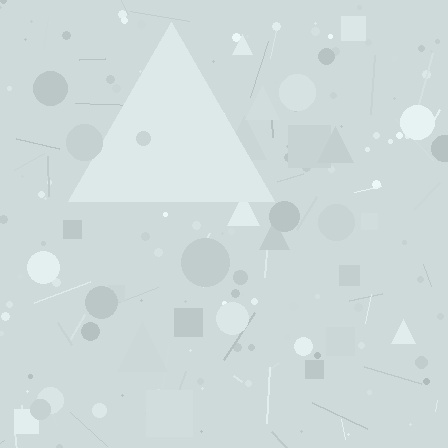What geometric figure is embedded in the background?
A triangle is embedded in the background.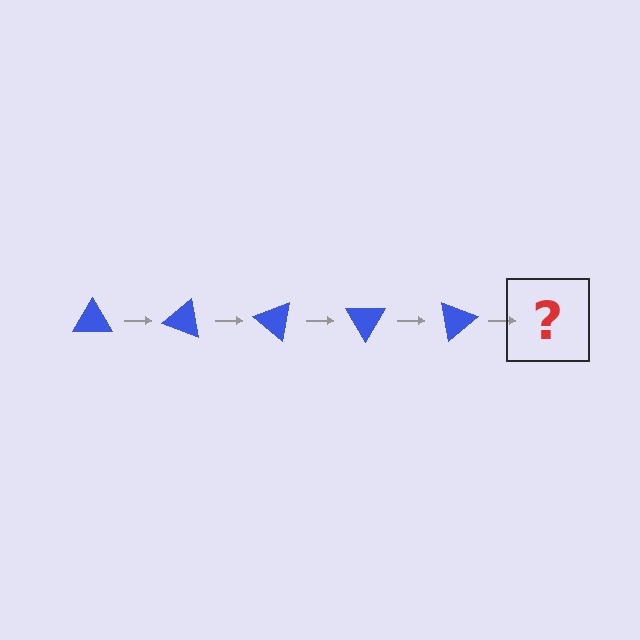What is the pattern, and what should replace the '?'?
The pattern is that the triangle rotates 20 degrees each step. The '?' should be a blue triangle rotated 100 degrees.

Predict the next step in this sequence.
The next step is a blue triangle rotated 100 degrees.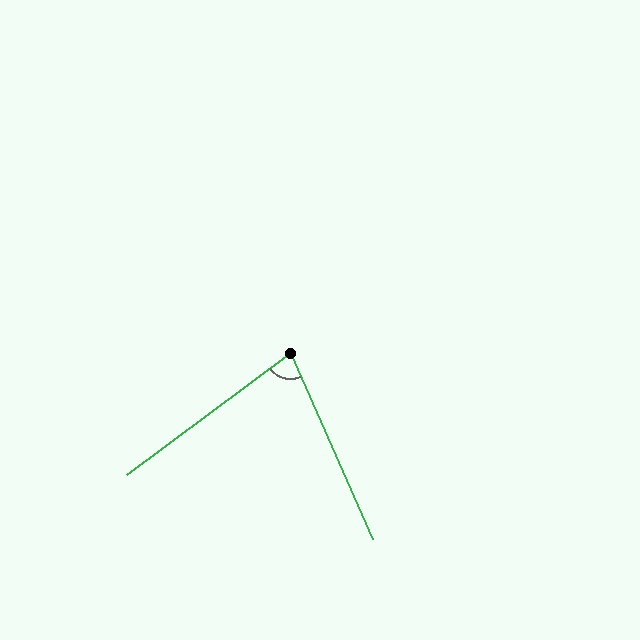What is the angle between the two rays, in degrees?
Approximately 77 degrees.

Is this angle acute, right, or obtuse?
It is acute.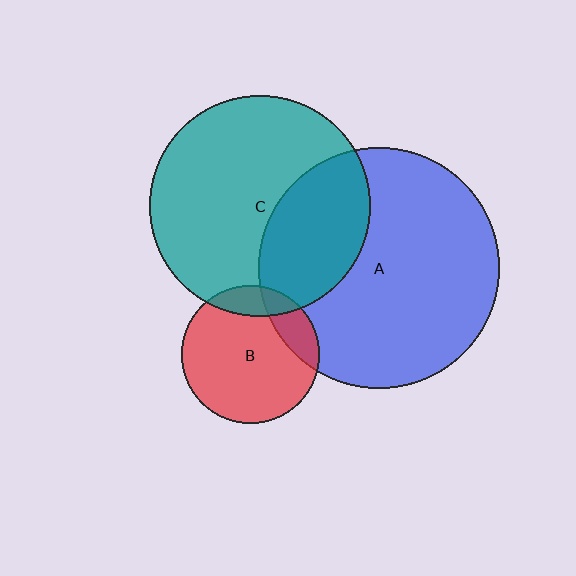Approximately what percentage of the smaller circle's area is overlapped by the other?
Approximately 35%.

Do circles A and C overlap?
Yes.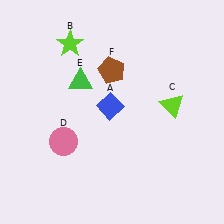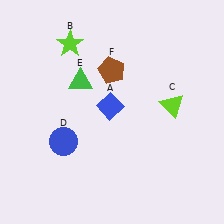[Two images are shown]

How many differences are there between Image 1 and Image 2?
There is 1 difference between the two images.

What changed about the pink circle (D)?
In Image 1, D is pink. In Image 2, it changed to blue.